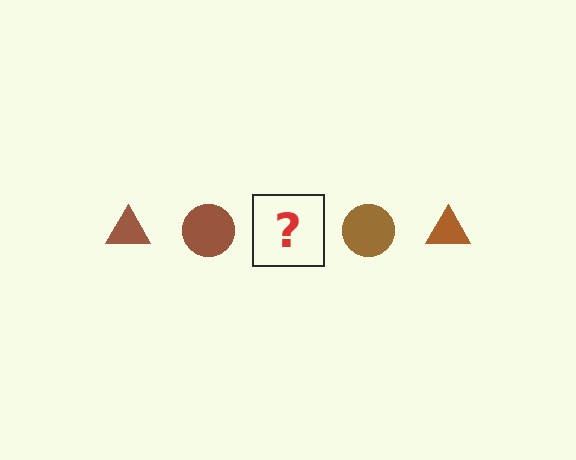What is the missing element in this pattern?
The missing element is a brown triangle.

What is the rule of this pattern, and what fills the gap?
The rule is that the pattern cycles through triangle, circle shapes in brown. The gap should be filled with a brown triangle.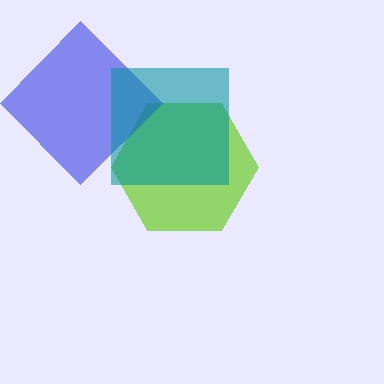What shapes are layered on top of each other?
The layered shapes are: a lime hexagon, a blue diamond, a teal square.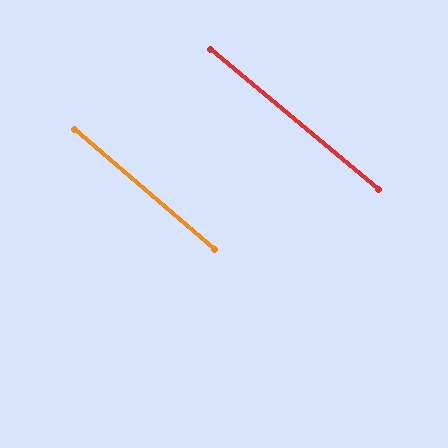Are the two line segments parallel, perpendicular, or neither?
Parallel — their directions differ by only 1.1°.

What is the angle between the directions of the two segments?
Approximately 1 degree.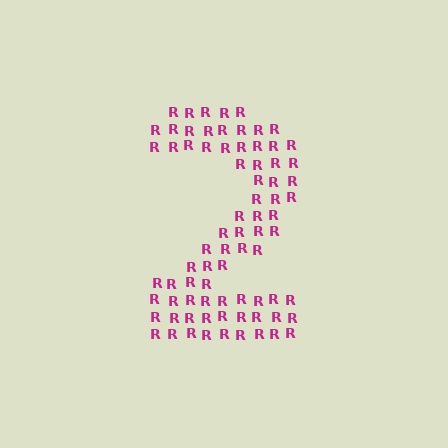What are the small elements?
The small elements are letter R's.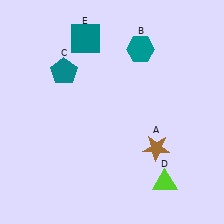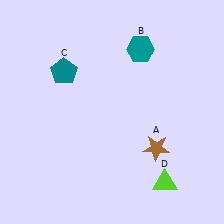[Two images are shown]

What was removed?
The teal square (E) was removed in Image 2.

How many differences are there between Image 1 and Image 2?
There is 1 difference between the two images.